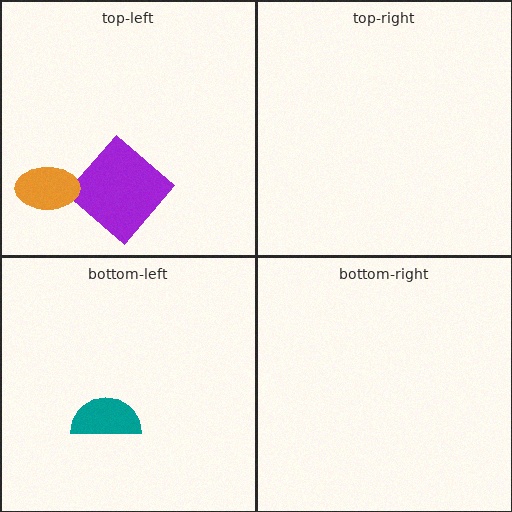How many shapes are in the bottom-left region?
1.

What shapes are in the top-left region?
The purple diamond, the orange ellipse.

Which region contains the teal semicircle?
The bottom-left region.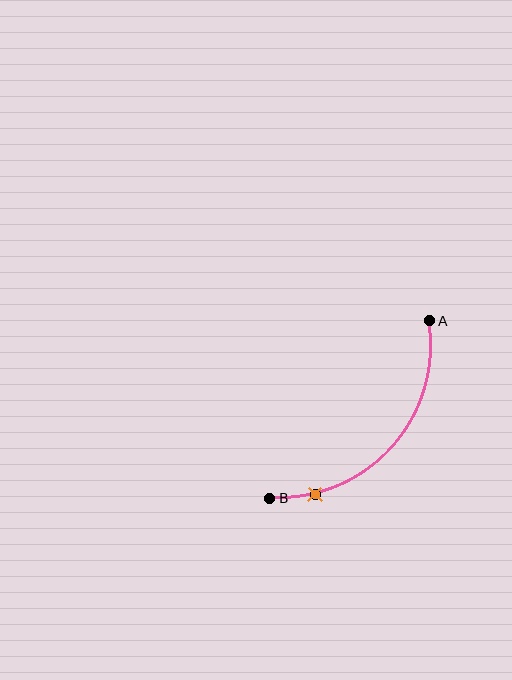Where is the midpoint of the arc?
The arc midpoint is the point on the curve farthest from the straight line joining A and B. It sits below and to the right of that line.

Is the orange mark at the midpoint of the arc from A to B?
No. The orange mark lies on the arc but is closer to endpoint B. The arc midpoint would be at the point on the curve equidistant along the arc from both A and B.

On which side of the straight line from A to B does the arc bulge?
The arc bulges below and to the right of the straight line connecting A and B.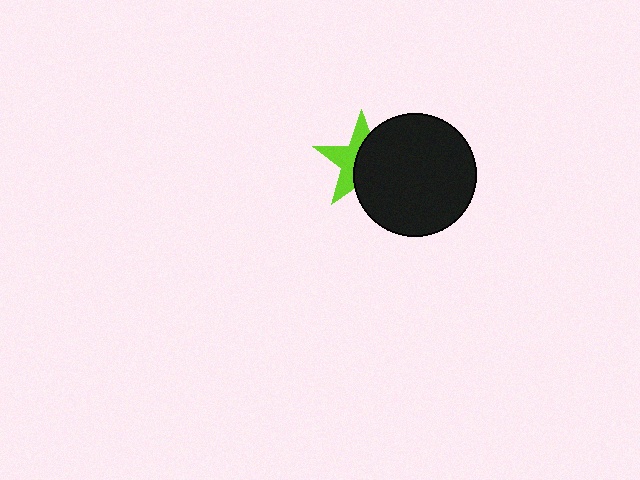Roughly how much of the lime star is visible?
About half of it is visible (roughly 46%).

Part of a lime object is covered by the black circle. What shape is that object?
It is a star.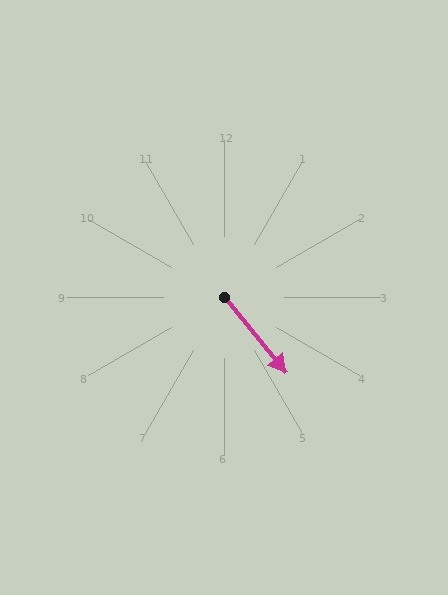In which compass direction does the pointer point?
Southeast.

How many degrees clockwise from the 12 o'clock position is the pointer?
Approximately 140 degrees.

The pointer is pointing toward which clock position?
Roughly 5 o'clock.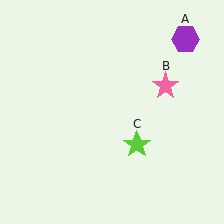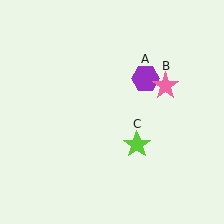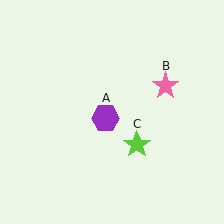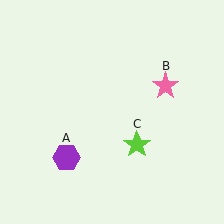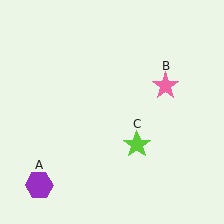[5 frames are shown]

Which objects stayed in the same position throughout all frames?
Pink star (object B) and lime star (object C) remained stationary.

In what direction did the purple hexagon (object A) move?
The purple hexagon (object A) moved down and to the left.